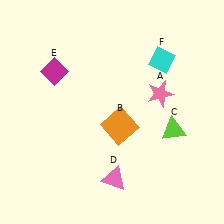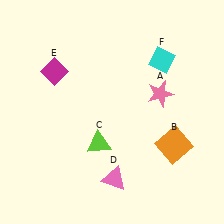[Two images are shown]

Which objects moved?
The objects that moved are: the orange square (B), the lime triangle (C).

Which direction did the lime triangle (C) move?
The lime triangle (C) moved left.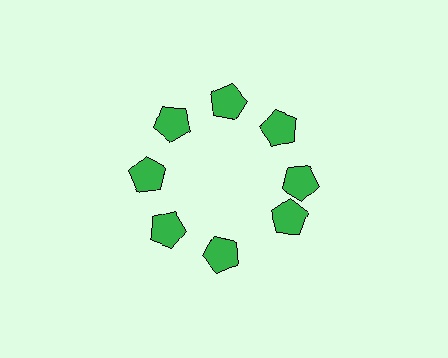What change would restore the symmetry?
The symmetry would be restored by rotating it back into even spacing with its neighbors so that all 8 pentagons sit at equal angles and equal distance from the center.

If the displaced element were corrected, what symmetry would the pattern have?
It would have 8-fold rotational symmetry — the pattern would map onto itself every 45 degrees.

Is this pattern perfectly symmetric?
No. The 8 green pentagons are arranged in a ring, but one element near the 4 o'clock position is rotated out of alignment along the ring, breaking the 8-fold rotational symmetry.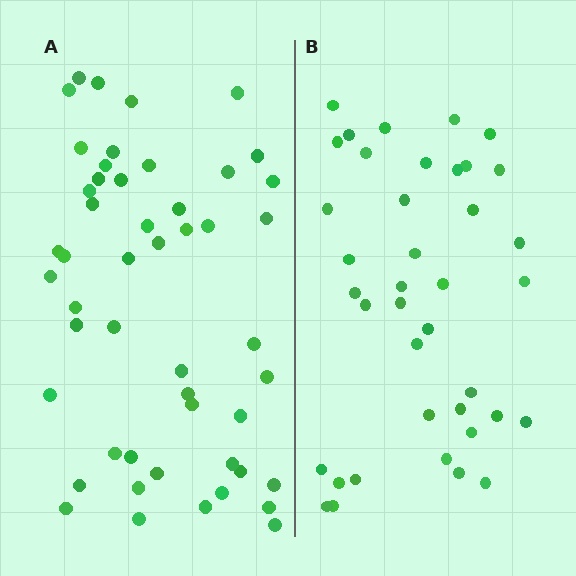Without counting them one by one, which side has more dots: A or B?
Region A (the left region) has more dots.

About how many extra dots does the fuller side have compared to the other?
Region A has roughly 12 or so more dots than region B.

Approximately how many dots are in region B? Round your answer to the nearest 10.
About 40 dots. (The exact count is 39, which rounds to 40.)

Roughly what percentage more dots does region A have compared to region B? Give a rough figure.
About 30% more.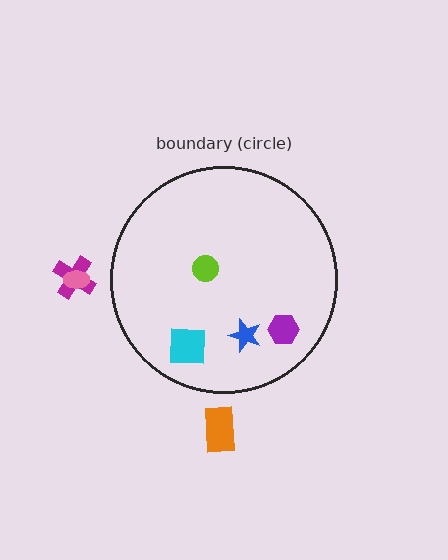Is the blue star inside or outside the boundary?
Inside.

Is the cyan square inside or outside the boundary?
Inside.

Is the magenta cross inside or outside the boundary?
Outside.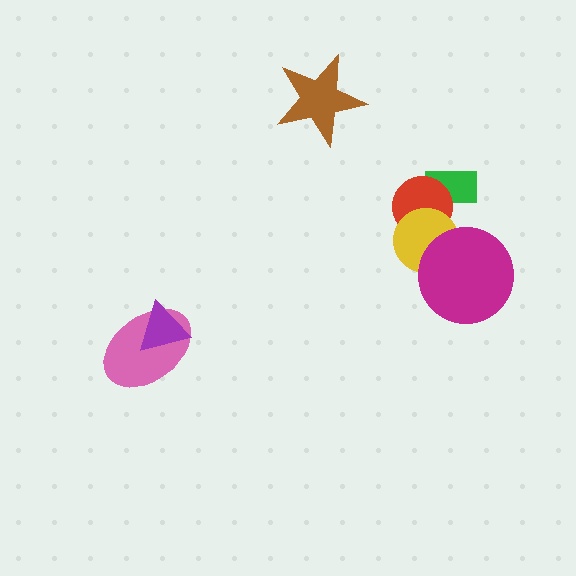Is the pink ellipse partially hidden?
Yes, it is partially covered by another shape.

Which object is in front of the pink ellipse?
The purple triangle is in front of the pink ellipse.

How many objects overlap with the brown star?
0 objects overlap with the brown star.